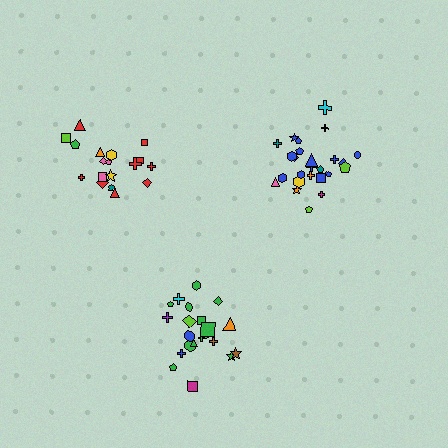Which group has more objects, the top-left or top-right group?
The top-right group.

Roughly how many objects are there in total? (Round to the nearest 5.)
Roughly 65 objects in total.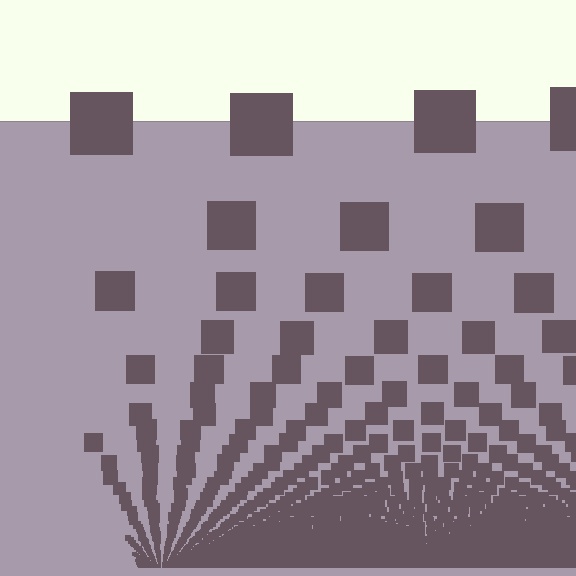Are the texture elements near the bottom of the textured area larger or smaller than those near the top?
Smaller. The gradient is inverted — elements near the bottom are smaller and denser.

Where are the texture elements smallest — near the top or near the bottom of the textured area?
Near the bottom.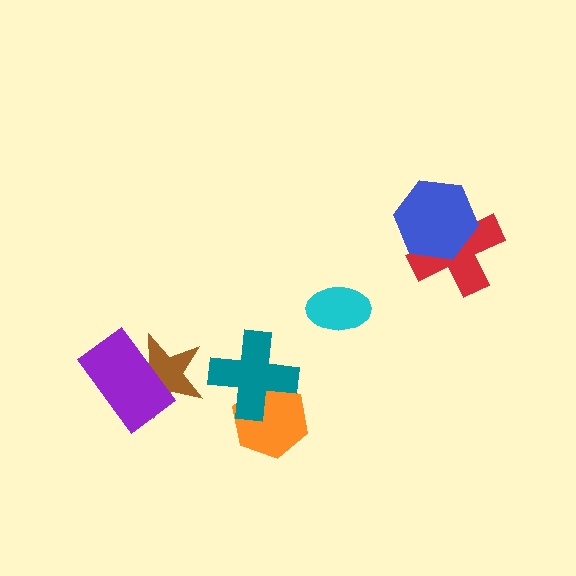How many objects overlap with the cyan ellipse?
0 objects overlap with the cyan ellipse.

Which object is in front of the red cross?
The blue hexagon is in front of the red cross.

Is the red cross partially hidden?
Yes, it is partially covered by another shape.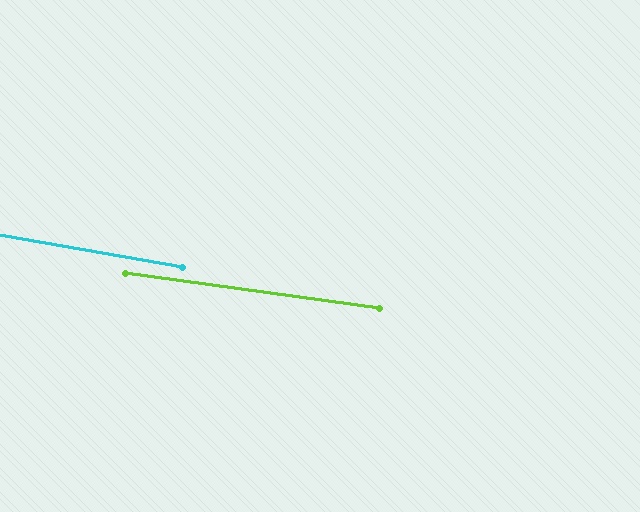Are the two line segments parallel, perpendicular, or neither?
Parallel — their directions differ by only 1.9°.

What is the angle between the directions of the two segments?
Approximately 2 degrees.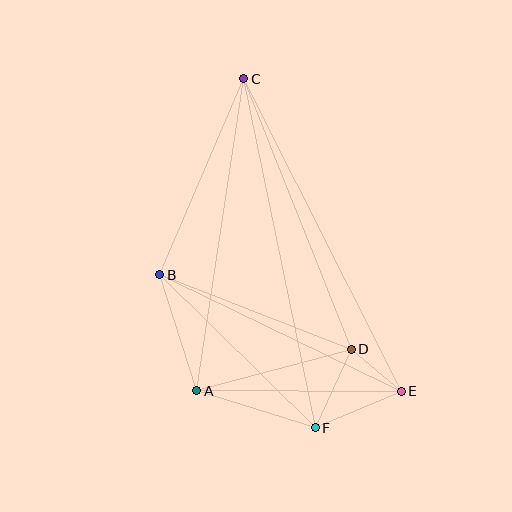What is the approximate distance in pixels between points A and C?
The distance between A and C is approximately 316 pixels.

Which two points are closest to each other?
Points D and E are closest to each other.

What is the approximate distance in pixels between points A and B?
The distance between A and B is approximately 122 pixels.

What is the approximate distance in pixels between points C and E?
The distance between C and E is approximately 350 pixels.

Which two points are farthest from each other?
Points C and F are farthest from each other.